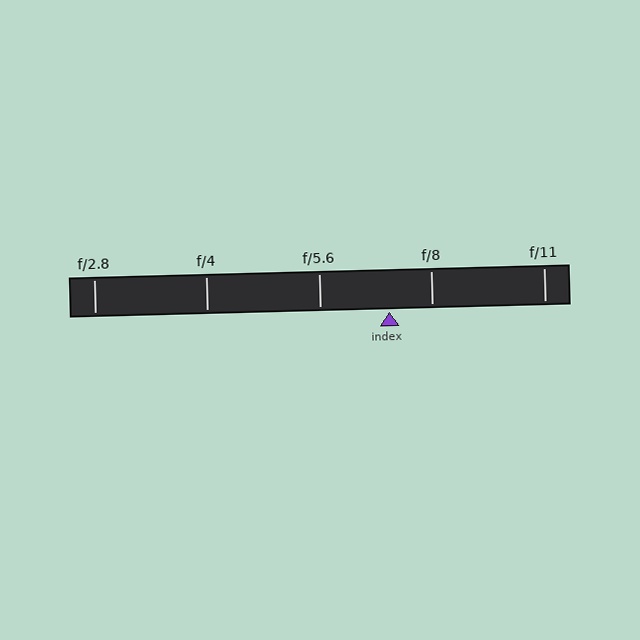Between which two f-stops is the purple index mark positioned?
The index mark is between f/5.6 and f/8.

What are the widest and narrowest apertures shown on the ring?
The widest aperture shown is f/2.8 and the narrowest is f/11.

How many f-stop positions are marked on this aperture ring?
There are 5 f-stop positions marked.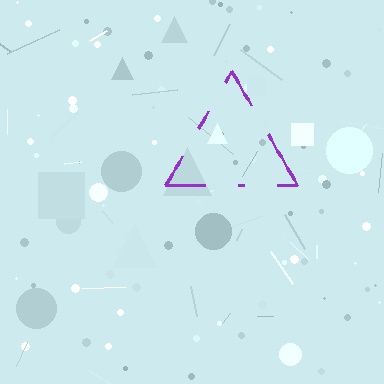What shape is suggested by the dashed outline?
The dashed outline suggests a triangle.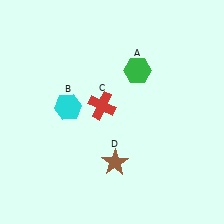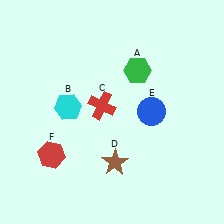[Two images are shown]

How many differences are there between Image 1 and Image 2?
There are 2 differences between the two images.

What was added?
A blue circle (E), a red hexagon (F) were added in Image 2.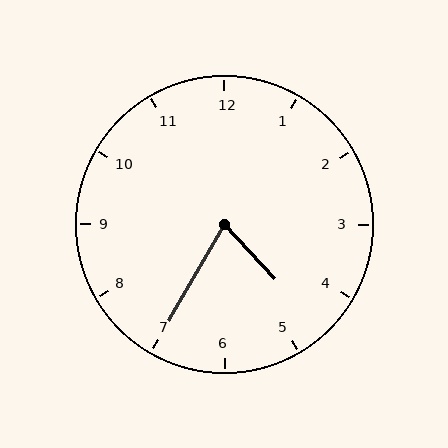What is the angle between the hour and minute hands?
Approximately 72 degrees.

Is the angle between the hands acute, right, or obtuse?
It is acute.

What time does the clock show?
4:35.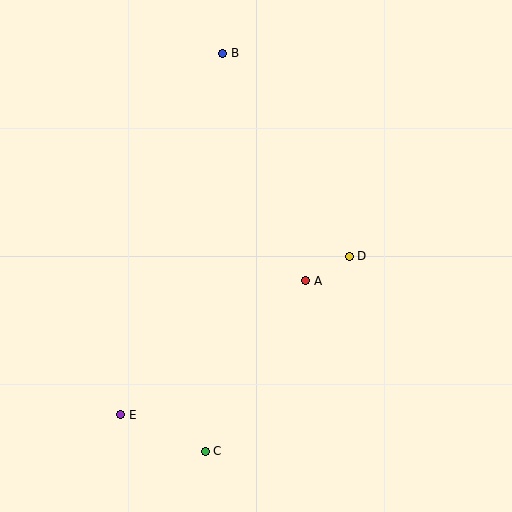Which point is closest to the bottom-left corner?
Point E is closest to the bottom-left corner.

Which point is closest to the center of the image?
Point A at (306, 281) is closest to the center.